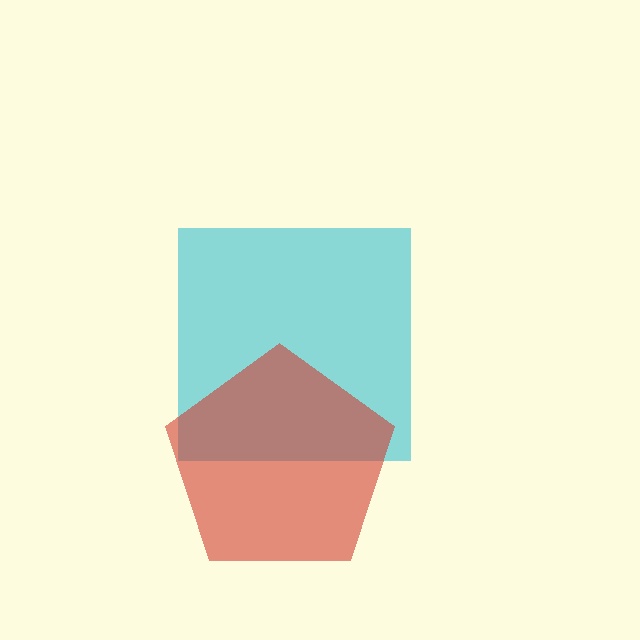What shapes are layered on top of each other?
The layered shapes are: a cyan square, a red pentagon.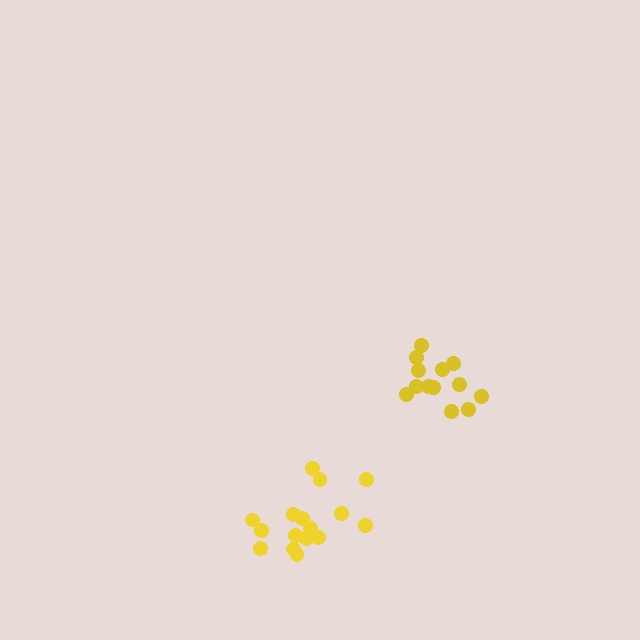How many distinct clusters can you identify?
There are 2 distinct clusters.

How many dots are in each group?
Group 1: 13 dots, Group 2: 16 dots (29 total).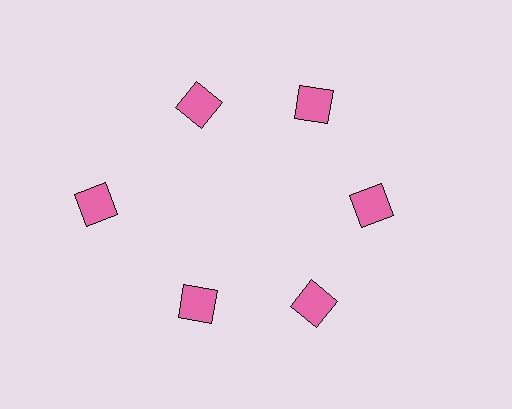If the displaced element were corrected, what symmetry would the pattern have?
It would have 6-fold rotational symmetry — the pattern would map onto itself every 60 degrees.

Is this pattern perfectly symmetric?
No. The 6 pink diamonds are arranged in a ring, but one element near the 9 o'clock position is pushed outward from the center, breaking the 6-fold rotational symmetry.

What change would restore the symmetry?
The symmetry would be restored by moving it inward, back onto the ring so that all 6 diamonds sit at equal angles and equal distance from the center.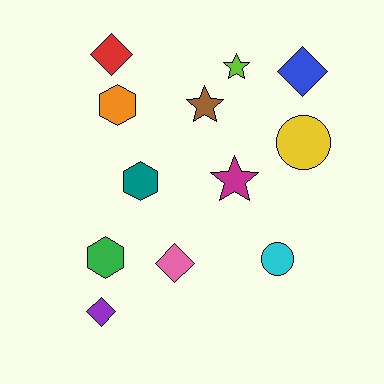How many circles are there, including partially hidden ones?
There are 2 circles.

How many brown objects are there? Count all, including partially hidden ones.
There is 1 brown object.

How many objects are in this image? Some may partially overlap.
There are 12 objects.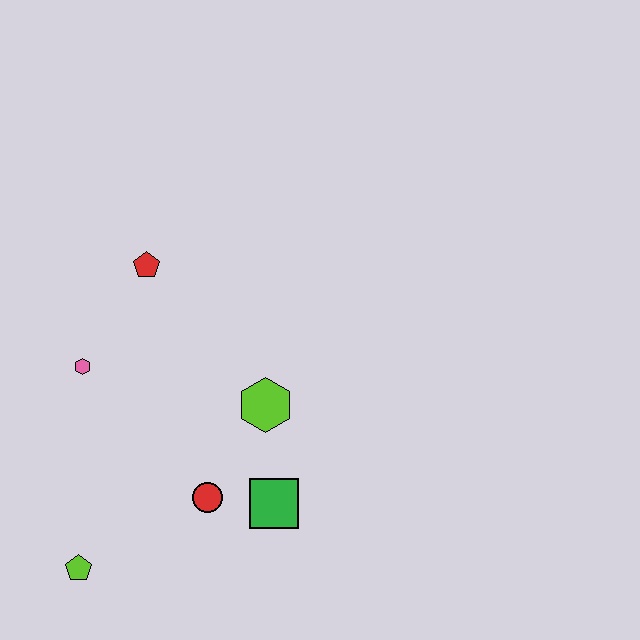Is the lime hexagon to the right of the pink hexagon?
Yes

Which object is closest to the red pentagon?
The pink hexagon is closest to the red pentagon.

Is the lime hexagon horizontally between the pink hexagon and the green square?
Yes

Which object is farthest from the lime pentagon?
The red pentagon is farthest from the lime pentagon.